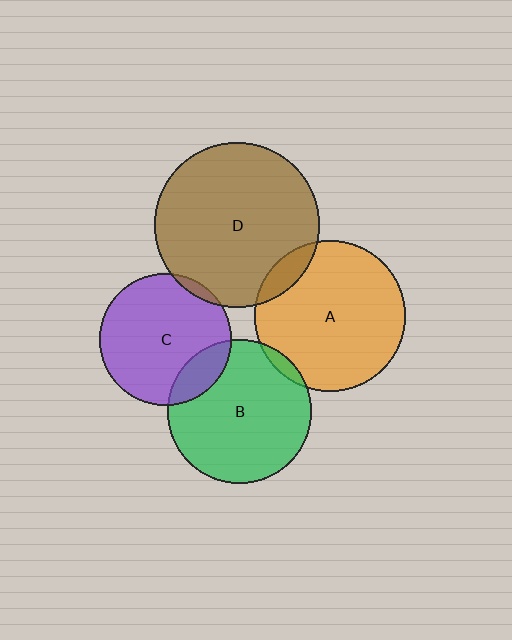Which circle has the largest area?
Circle D (brown).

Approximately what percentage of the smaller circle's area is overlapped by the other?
Approximately 5%.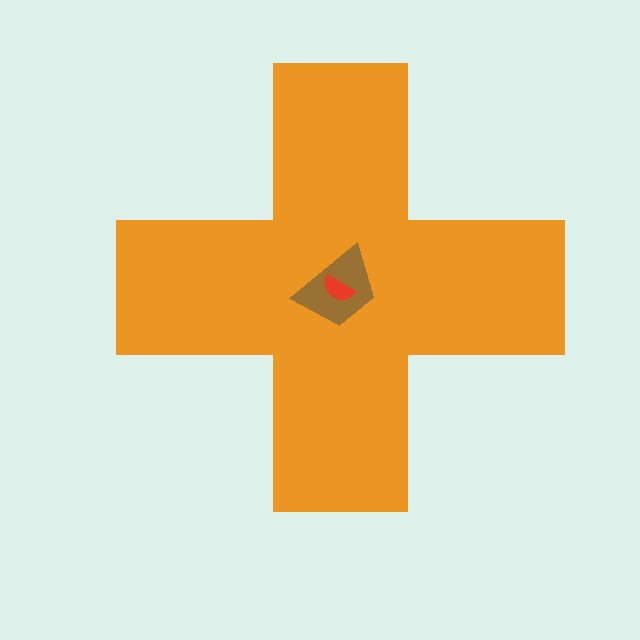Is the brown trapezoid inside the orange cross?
Yes.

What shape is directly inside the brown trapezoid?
The red semicircle.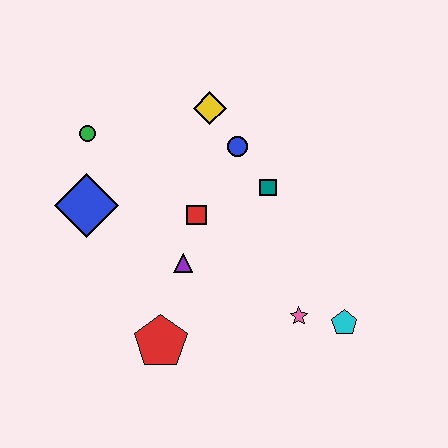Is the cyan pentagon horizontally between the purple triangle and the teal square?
No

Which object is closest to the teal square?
The blue circle is closest to the teal square.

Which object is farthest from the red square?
The cyan pentagon is farthest from the red square.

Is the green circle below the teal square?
No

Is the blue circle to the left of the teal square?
Yes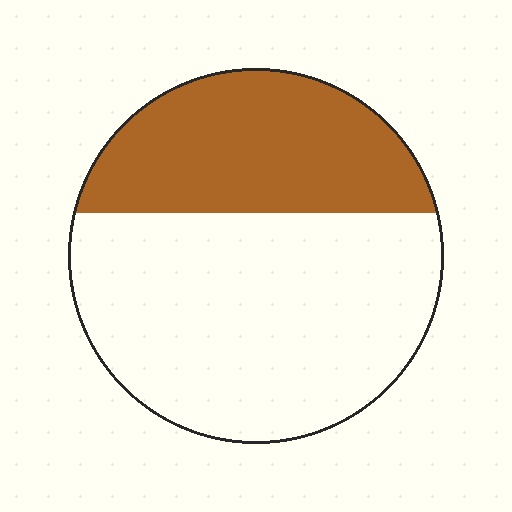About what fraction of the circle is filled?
About three eighths (3/8).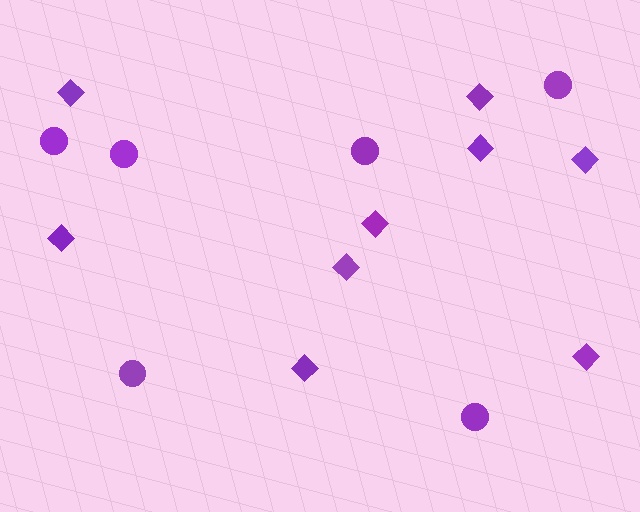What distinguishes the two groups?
There are 2 groups: one group of circles (6) and one group of diamonds (9).